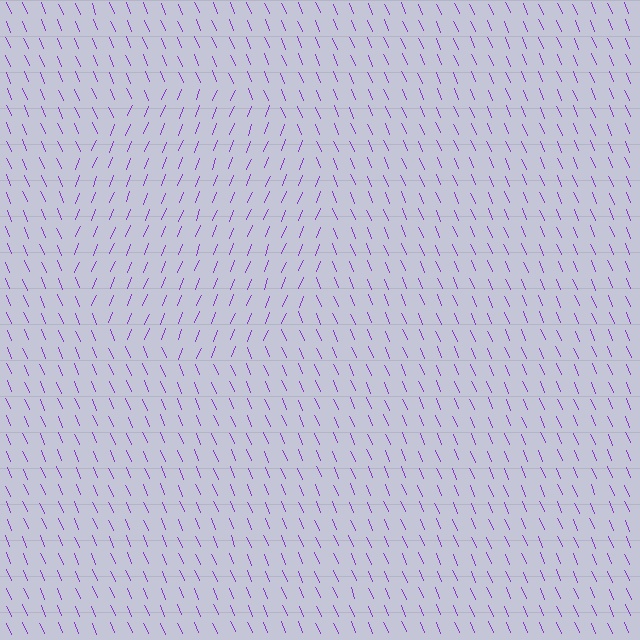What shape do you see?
I see a circle.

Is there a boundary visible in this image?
Yes, there is a texture boundary formed by a change in line orientation.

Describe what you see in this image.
The image is filled with small purple line segments. A circle region in the image has lines oriented differently from the surrounding lines, creating a visible texture boundary.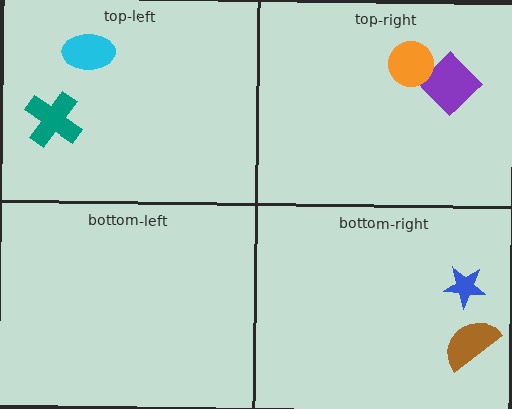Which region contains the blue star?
The bottom-right region.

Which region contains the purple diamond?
The top-right region.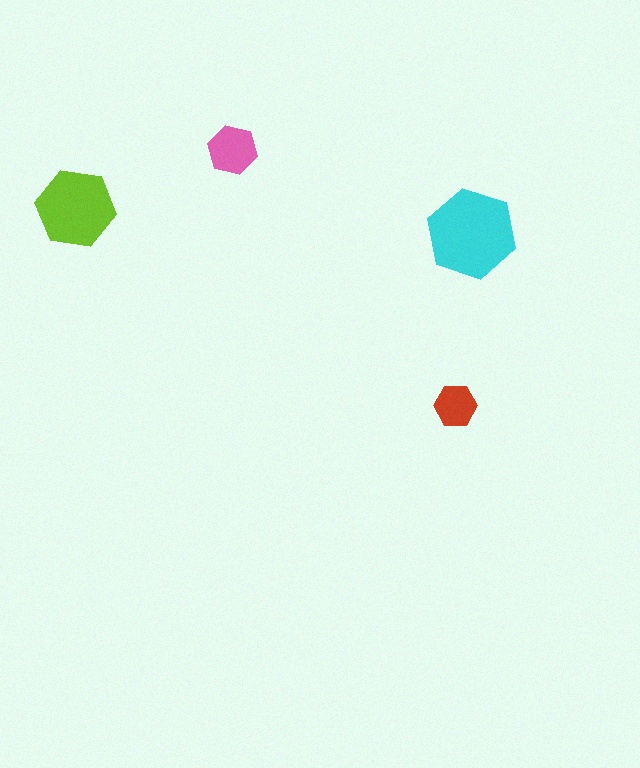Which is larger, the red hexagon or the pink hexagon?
The pink one.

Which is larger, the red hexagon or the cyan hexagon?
The cyan one.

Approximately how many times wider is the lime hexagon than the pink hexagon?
About 1.5 times wider.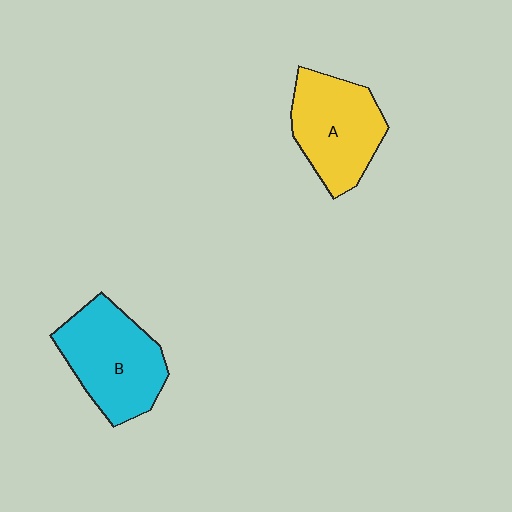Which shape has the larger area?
Shape B (cyan).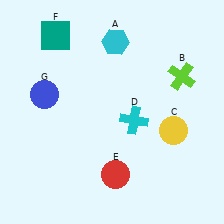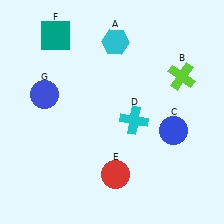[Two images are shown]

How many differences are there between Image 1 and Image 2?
There is 1 difference between the two images.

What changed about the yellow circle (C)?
In Image 1, C is yellow. In Image 2, it changed to blue.